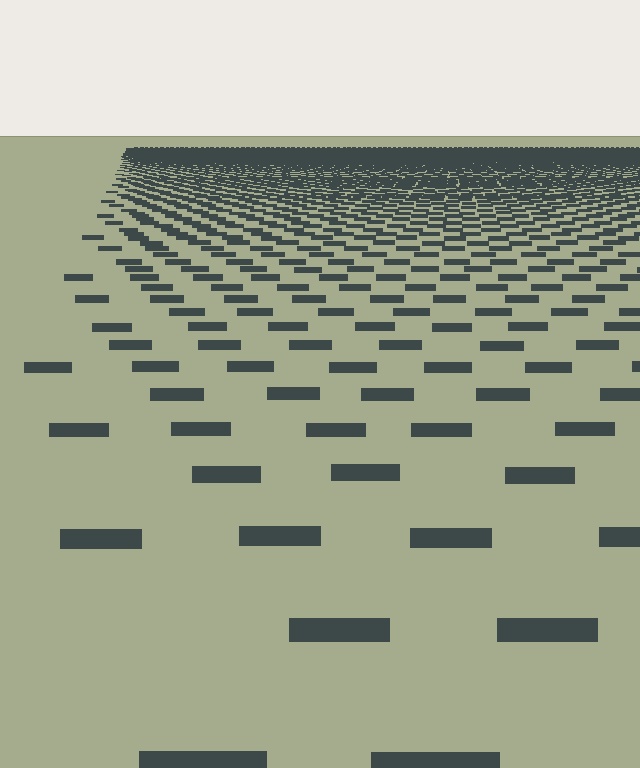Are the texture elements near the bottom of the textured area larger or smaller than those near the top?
Larger. Near the bottom, elements are closer to the viewer and appear at a bigger on-screen size.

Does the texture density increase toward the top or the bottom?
Density increases toward the top.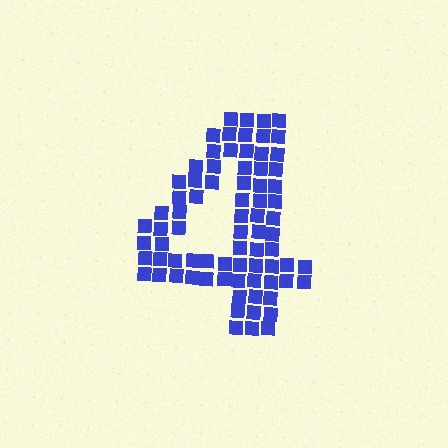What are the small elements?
The small elements are squares.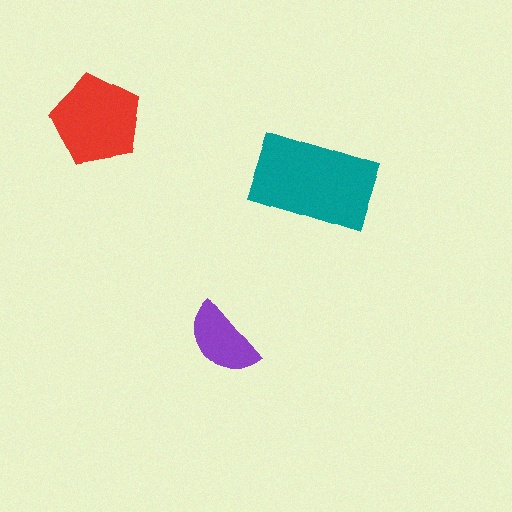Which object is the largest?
The teal rectangle.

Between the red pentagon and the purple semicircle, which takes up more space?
The red pentagon.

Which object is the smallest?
The purple semicircle.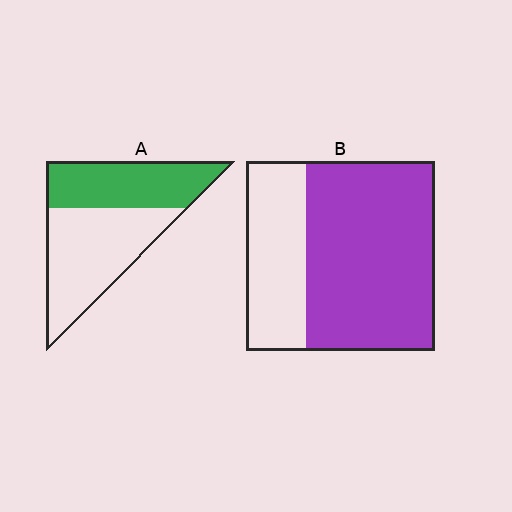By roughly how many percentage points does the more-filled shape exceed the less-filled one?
By roughly 25 percentage points (B over A).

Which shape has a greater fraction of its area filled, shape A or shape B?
Shape B.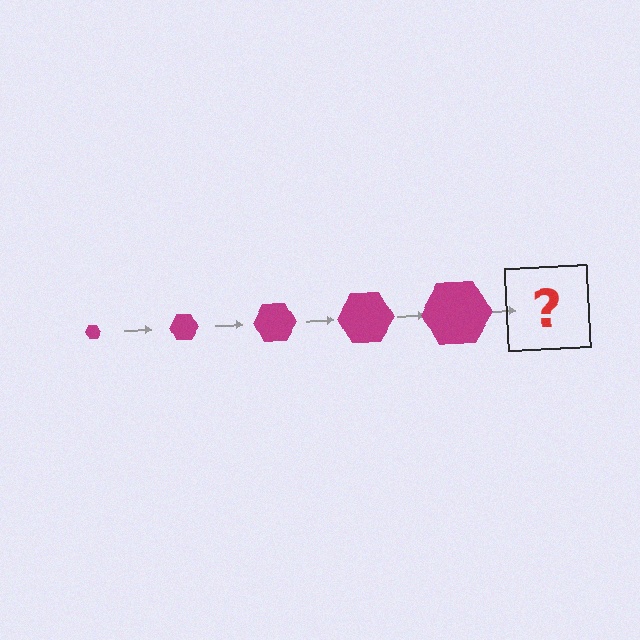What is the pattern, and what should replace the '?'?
The pattern is that the hexagon gets progressively larger each step. The '?' should be a magenta hexagon, larger than the previous one.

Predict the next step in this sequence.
The next step is a magenta hexagon, larger than the previous one.